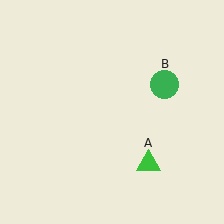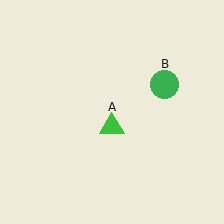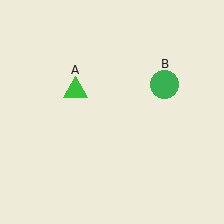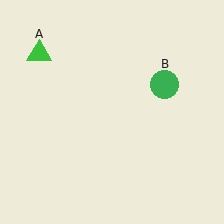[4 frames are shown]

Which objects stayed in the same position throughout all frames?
Green circle (object B) remained stationary.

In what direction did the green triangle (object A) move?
The green triangle (object A) moved up and to the left.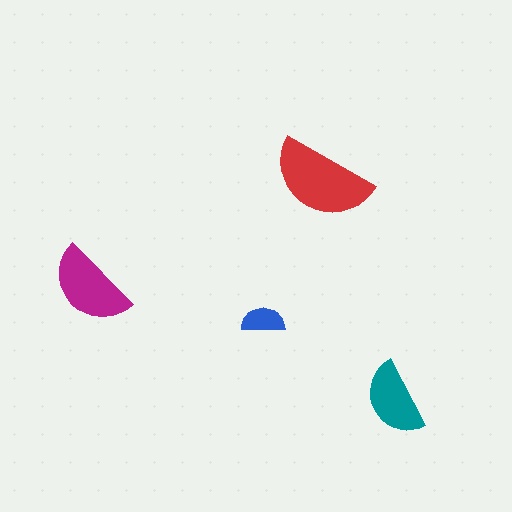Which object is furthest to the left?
The magenta semicircle is leftmost.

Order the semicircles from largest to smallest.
the red one, the magenta one, the teal one, the blue one.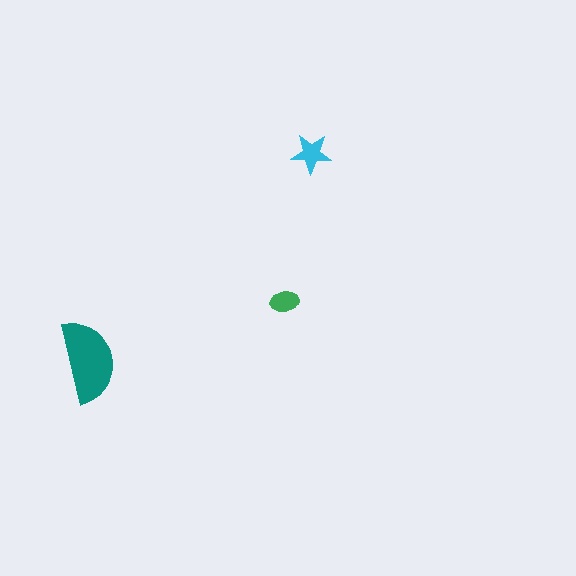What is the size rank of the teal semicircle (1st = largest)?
1st.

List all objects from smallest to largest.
The green ellipse, the cyan star, the teal semicircle.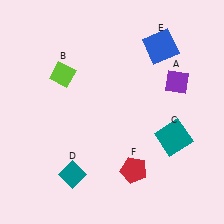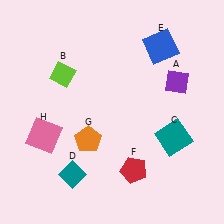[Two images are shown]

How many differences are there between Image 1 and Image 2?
There are 2 differences between the two images.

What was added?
An orange pentagon (G), a pink square (H) were added in Image 2.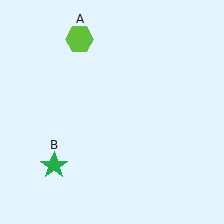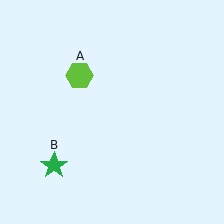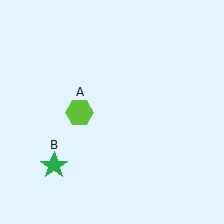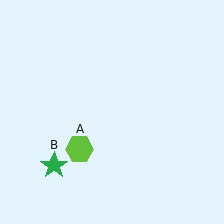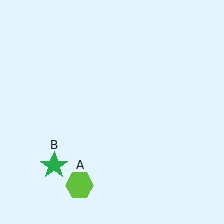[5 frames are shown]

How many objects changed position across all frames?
1 object changed position: lime hexagon (object A).